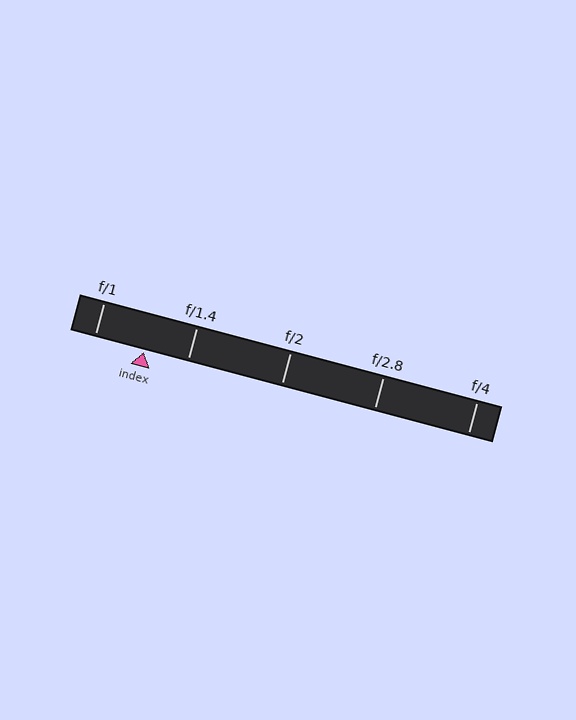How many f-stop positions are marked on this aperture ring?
There are 5 f-stop positions marked.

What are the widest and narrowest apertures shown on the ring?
The widest aperture shown is f/1 and the narrowest is f/4.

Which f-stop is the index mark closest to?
The index mark is closest to f/1.4.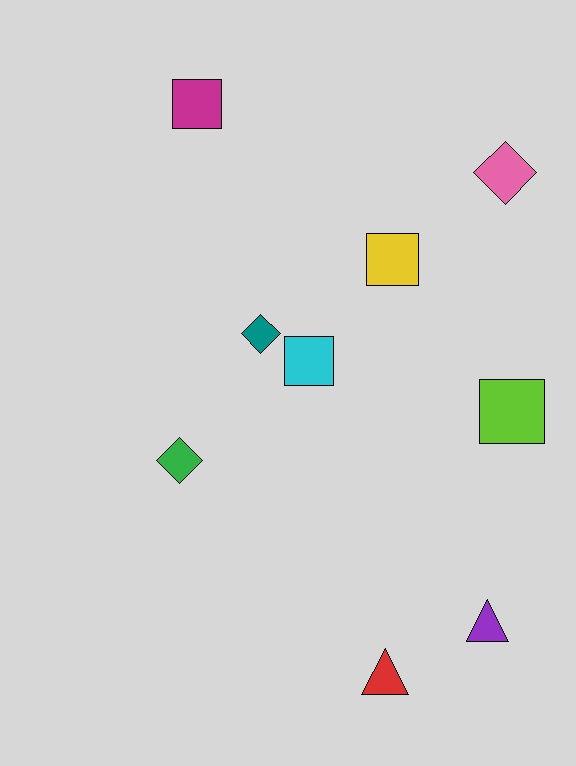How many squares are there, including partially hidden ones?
There are 4 squares.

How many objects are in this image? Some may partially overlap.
There are 9 objects.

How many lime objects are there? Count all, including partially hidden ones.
There is 1 lime object.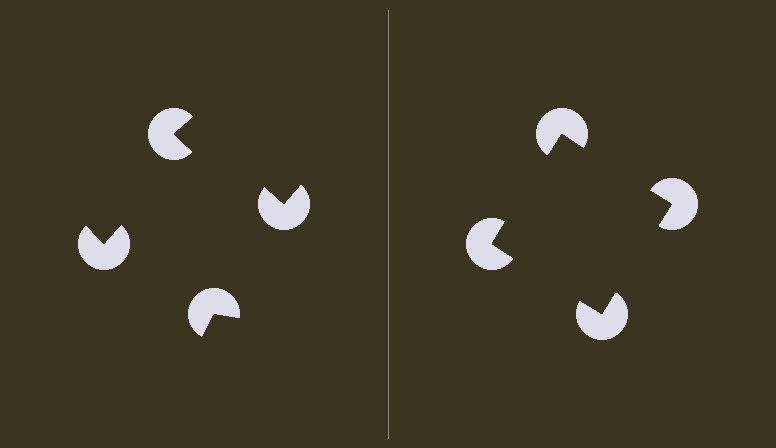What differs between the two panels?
The pac-man discs are positioned identically on both sides; only the wedge orientations differ. On the right they align to a square; on the left they are misaligned.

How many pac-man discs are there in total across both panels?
8 — 4 on each side.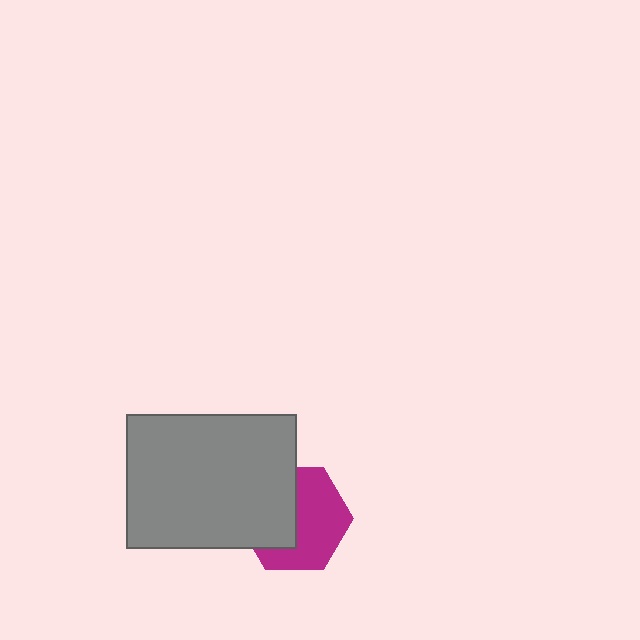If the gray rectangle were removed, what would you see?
You would see the complete magenta hexagon.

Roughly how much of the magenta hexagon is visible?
About half of it is visible (roughly 55%).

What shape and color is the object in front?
The object in front is a gray rectangle.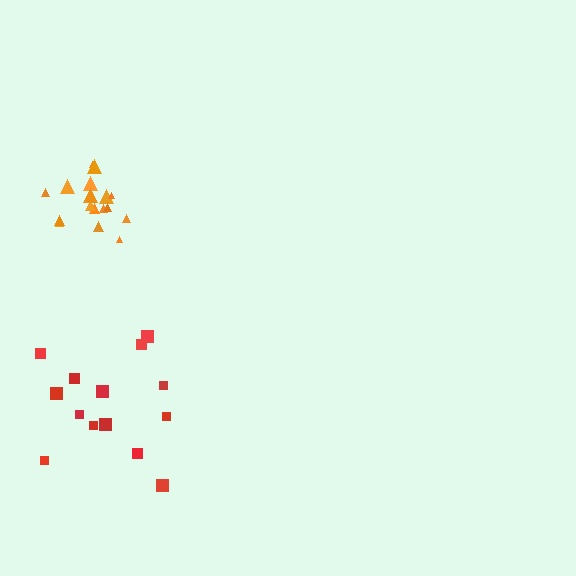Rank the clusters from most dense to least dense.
orange, red.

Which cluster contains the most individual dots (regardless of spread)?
Orange (17).